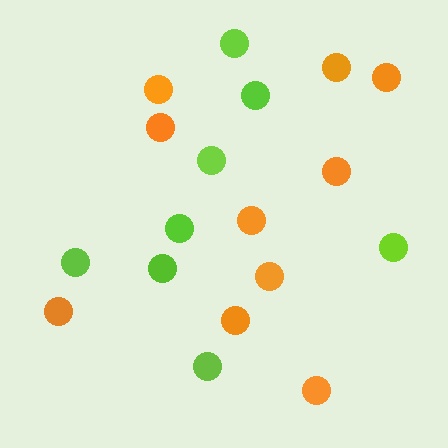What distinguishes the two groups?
There are 2 groups: one group of orange circles (10) and one group of lime circles (8).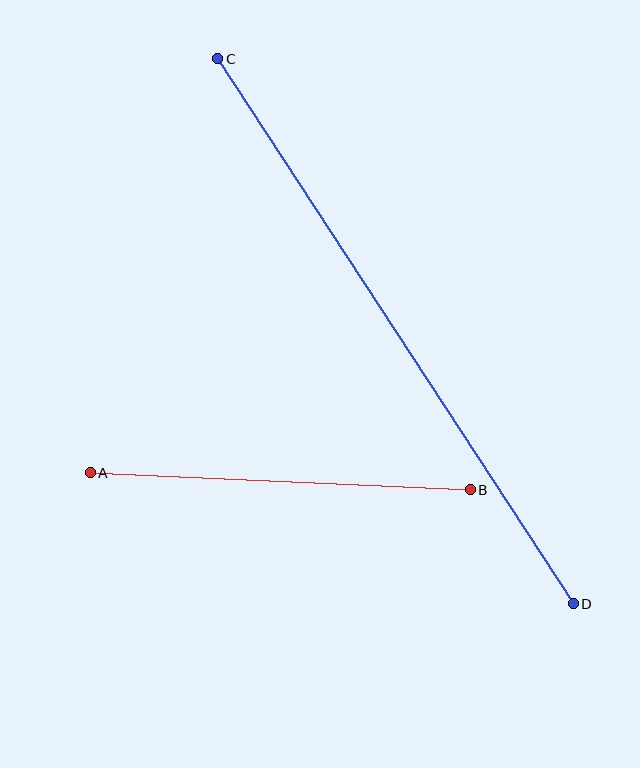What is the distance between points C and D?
The distance is approximately 651 pixels.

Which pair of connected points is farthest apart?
Points C and D are farthest apart.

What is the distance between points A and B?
The distance is approximately 380 pixels.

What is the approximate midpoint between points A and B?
The midpoint is at approximately (280, 481) pixels.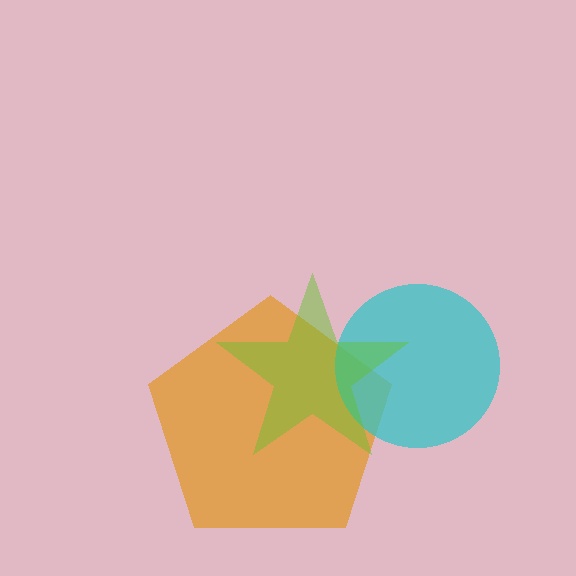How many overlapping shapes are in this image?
There are 3 overlapping shapes in the image.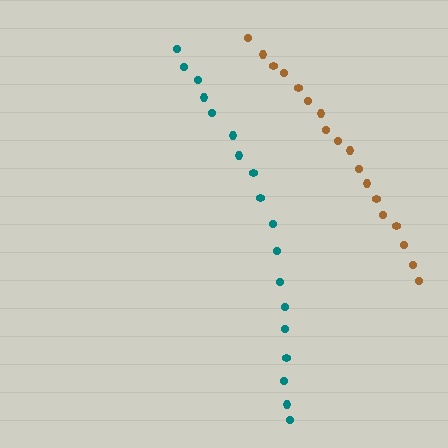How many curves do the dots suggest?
There are 2 distinct paths.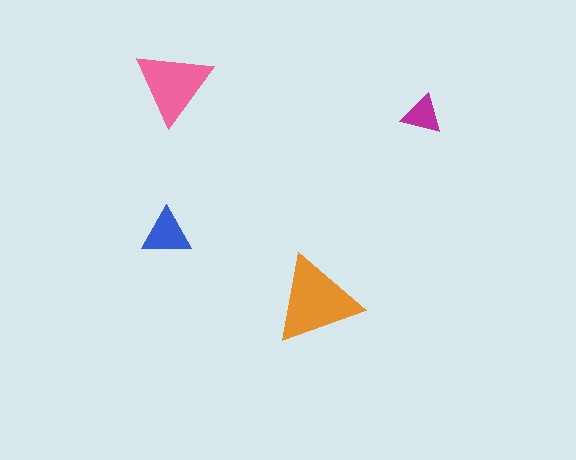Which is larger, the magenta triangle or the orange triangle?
The orange one.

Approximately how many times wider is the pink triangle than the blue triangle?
About 1.5 times wider.